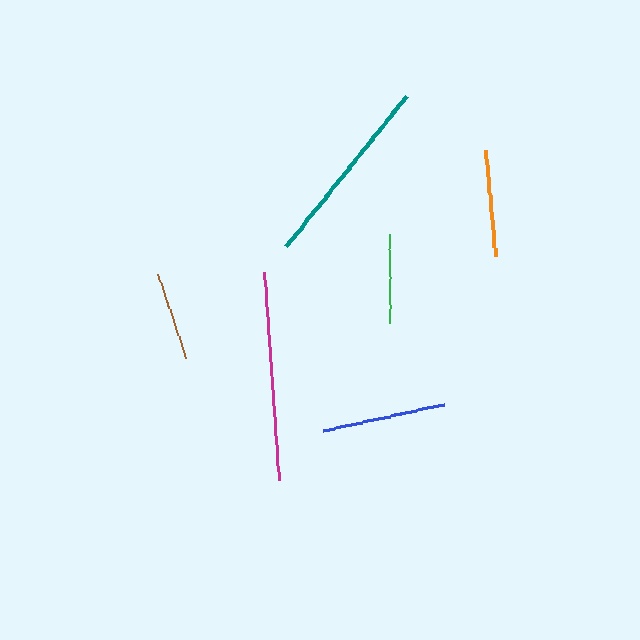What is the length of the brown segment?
The brown segment is approximately 88 pixels long.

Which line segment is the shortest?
The brown line is the shortest at approximately 88 pixels.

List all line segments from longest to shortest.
From longest to shortest: magenta, teal, blue, orange, green, brown.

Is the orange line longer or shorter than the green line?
The orange line is longer than the green line.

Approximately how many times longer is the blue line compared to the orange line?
The blue line is approximately 1.2 times the length of the orange line.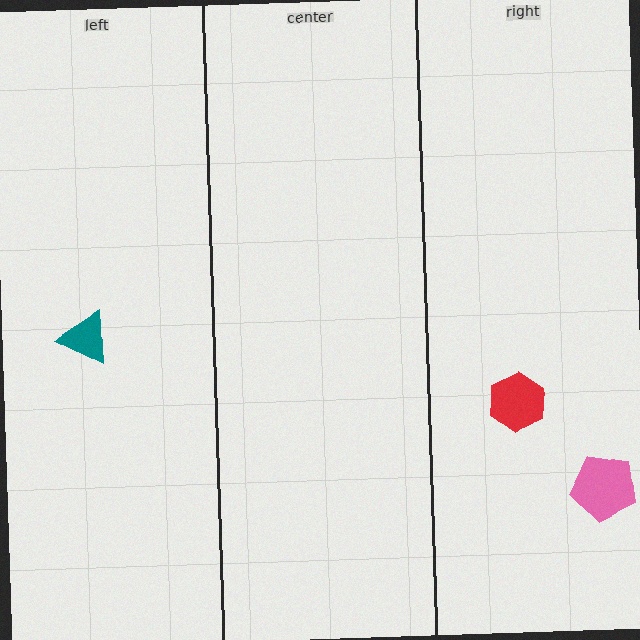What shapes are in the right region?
The red hexagon, the pink pentagon.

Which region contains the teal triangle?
The left region.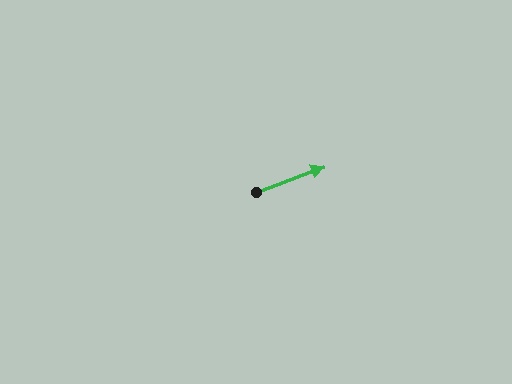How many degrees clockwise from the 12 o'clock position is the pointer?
Approximately 69 degrees.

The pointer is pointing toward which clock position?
Roughly 2 o'clock.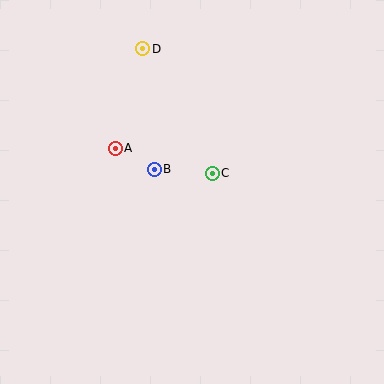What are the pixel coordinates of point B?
Point B is at (154, 169).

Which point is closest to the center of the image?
Point C at (212, 173) is closest to the center.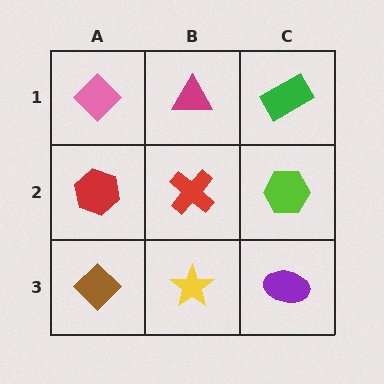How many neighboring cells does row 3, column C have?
2.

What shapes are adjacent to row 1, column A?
A red hexagon (row 2, column A), a magenta triangle (row 1, column B).